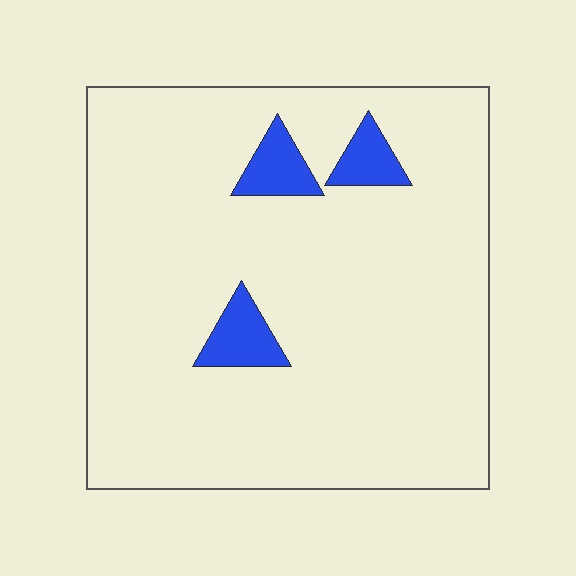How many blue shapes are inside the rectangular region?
3.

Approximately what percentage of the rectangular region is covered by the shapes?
Approximately 5%.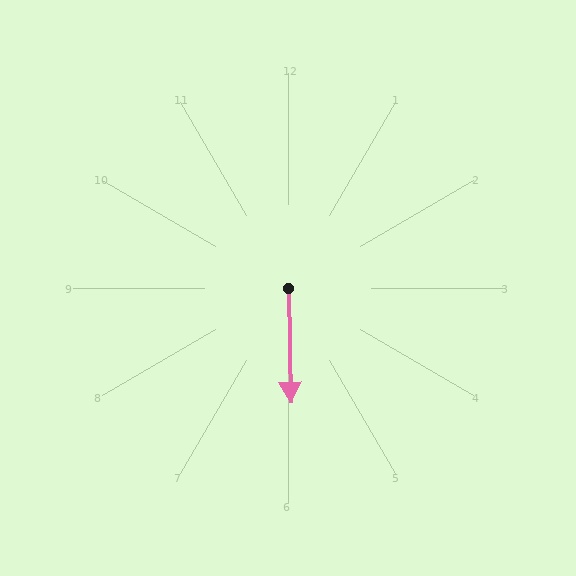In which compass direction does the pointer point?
South.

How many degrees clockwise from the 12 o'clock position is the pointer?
Approximately 179 degrees.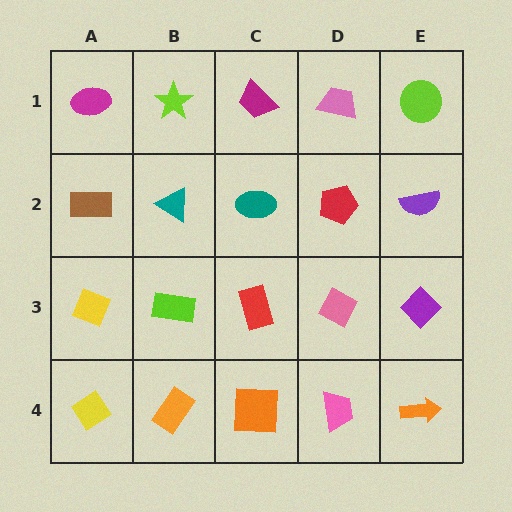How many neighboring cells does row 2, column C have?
4.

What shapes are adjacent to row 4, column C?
A red rectangle (row 3, column C), an orange rectangle (row 4, column B), a pink trapezoid (row 4, column D).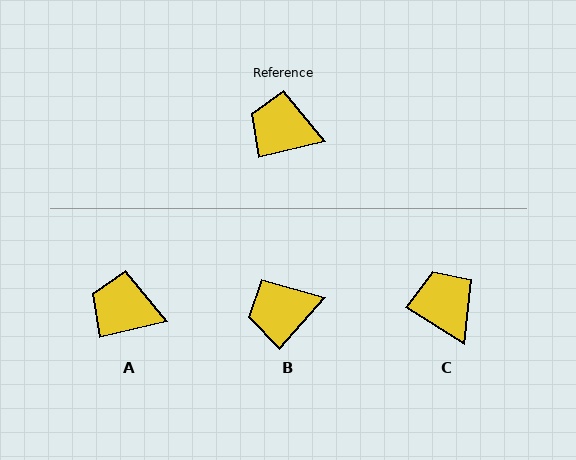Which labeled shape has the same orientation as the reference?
A.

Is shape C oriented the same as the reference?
No, it is off by about 46 degrees.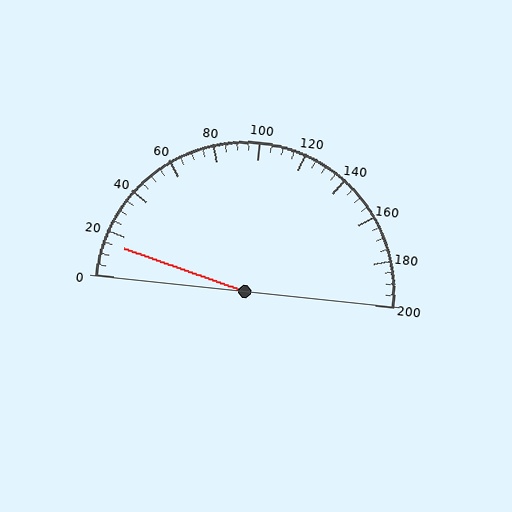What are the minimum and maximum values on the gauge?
The gauge ranges from 0 to 200.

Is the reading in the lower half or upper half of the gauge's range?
The reading is in the lower half of the range (0 to 200).